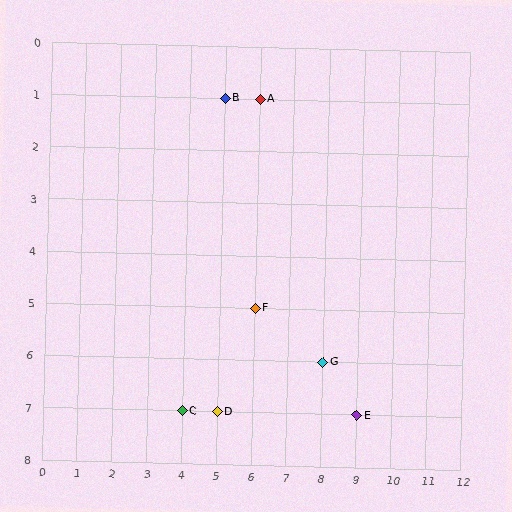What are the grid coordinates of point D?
Point D is at grid coordinates (5, 7).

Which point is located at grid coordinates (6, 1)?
Point A is at (6, 1).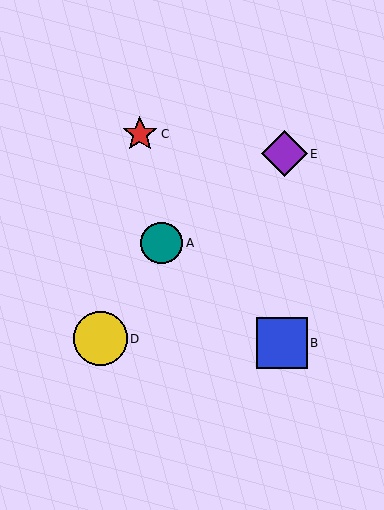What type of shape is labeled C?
Shape C is a red star.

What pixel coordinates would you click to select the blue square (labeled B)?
Click at (282, 343) to select the blue square B.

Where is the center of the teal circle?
The center of the teal circle is at (162, 243).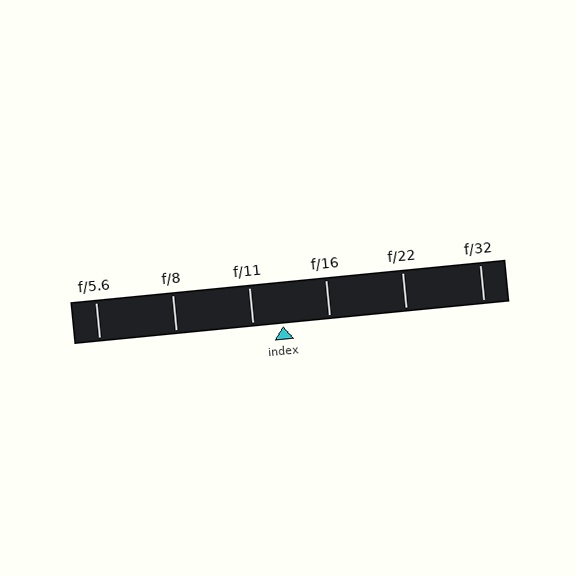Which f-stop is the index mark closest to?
The index mark is closest to f/11.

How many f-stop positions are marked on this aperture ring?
There are 6 f-stop positions marked.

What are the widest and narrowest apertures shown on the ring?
The widest aperture shown is f/5.6 and the narrowest is f/32.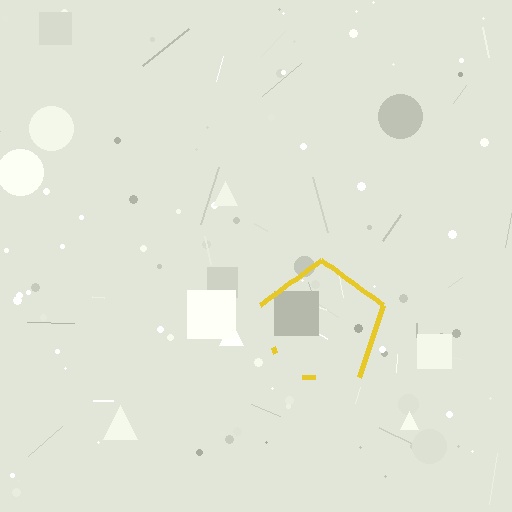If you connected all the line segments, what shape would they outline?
They would outline a pentagon.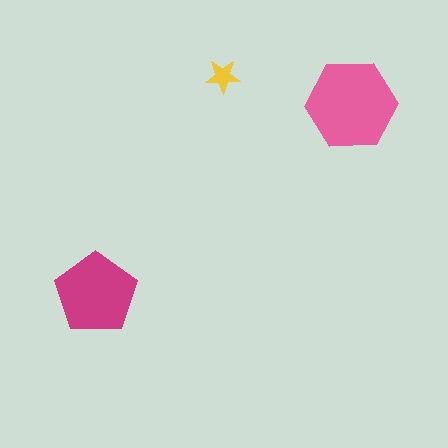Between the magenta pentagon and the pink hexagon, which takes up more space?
The pink hexagon.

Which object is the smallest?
The yellow star.